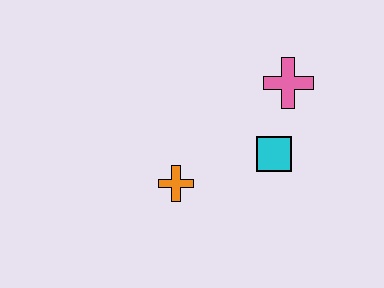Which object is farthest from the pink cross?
The orange cross is farthest from the pink cross.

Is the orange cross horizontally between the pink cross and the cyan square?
No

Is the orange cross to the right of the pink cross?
No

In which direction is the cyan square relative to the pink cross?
The cyan square is below the pink cross.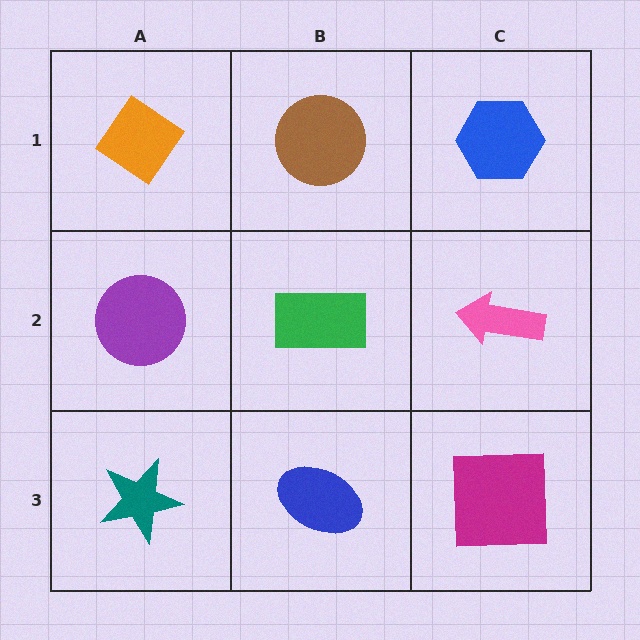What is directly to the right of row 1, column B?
A blue hexagon.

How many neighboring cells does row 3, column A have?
2.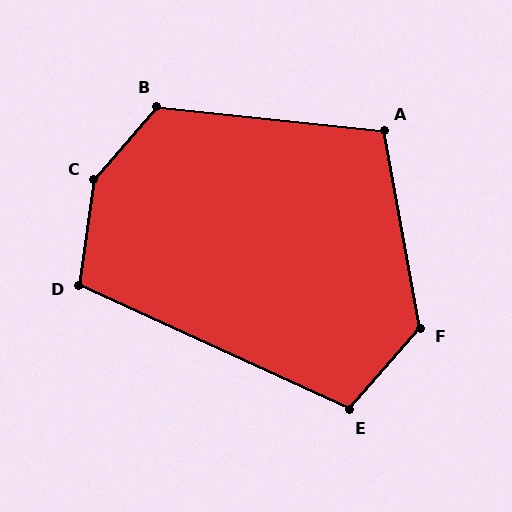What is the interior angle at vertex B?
Approximately 125 degrees (obtuse).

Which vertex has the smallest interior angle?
A, at approximately 106 degrees.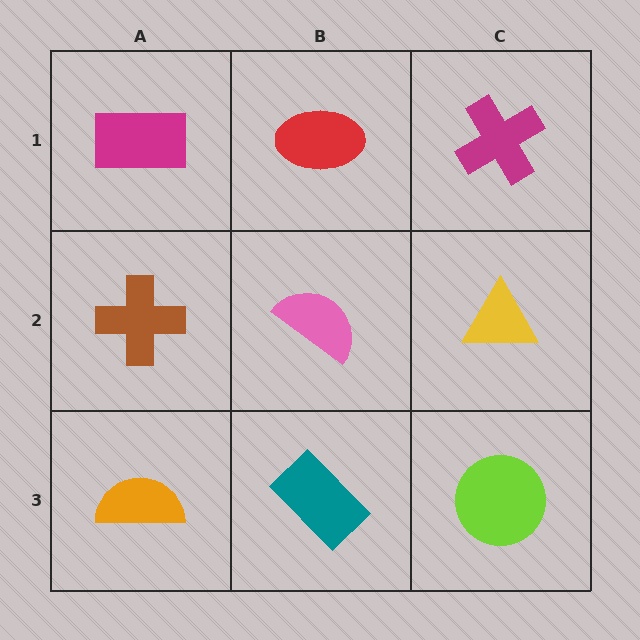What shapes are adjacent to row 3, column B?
A pink semicircle (row 2, column B), an orange semicircle (row 3, column A), a lime circle (row 3, column C).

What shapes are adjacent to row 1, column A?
A brown cross (row 2, column A), a red ellipse (row 1, column B).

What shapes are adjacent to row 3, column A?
A brown cross (row 2, column A), a teal rectangle (row 3, column B).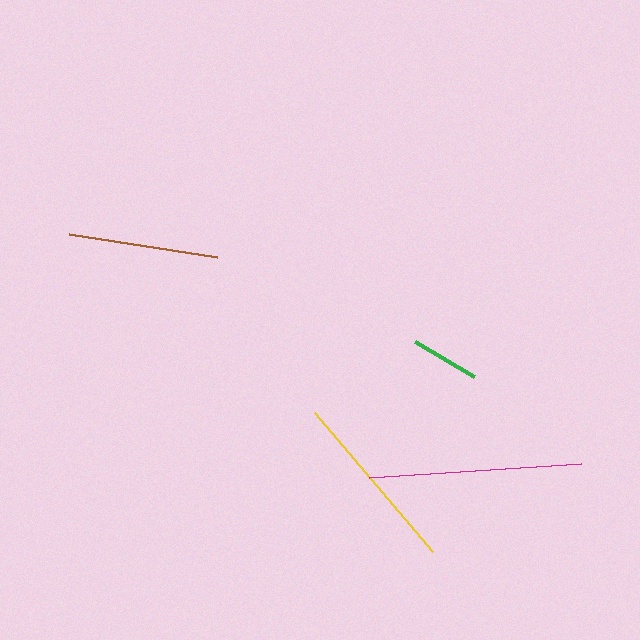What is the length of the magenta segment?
The magenta segment is approximately 212 pixels long.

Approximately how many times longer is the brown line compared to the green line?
The brown line is approximately 2.2 times the length of the green line.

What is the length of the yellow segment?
The yellow segment is approximately 182 pixels long.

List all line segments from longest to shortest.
From longest to shortest: magenta, yellow, brown, green.